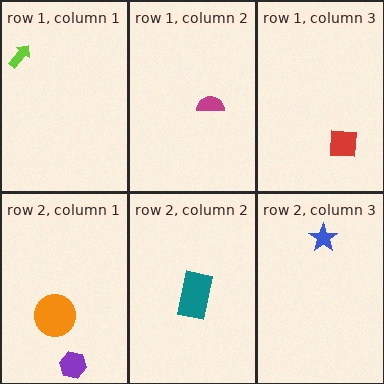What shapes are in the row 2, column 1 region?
The orange circle, the purple hexagon.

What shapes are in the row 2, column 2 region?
The teal rectangle.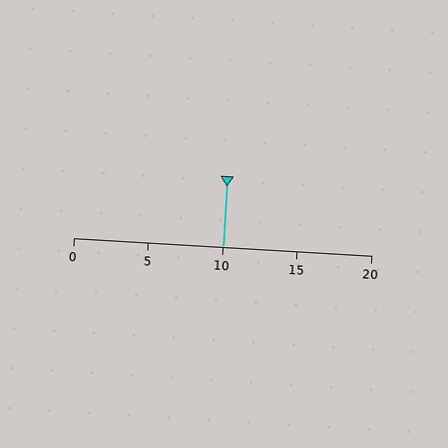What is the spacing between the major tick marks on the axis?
The major ticks are spaced 5 apart.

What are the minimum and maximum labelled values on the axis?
The axis runs from 0 to 20.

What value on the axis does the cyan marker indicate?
The marker indicates approximately 10.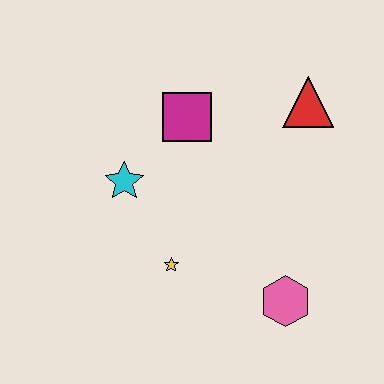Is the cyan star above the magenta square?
No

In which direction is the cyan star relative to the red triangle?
The cyan star is to the left of the red triangle.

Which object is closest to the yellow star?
The cyan star is closest to the yellow star.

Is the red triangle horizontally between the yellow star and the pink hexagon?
No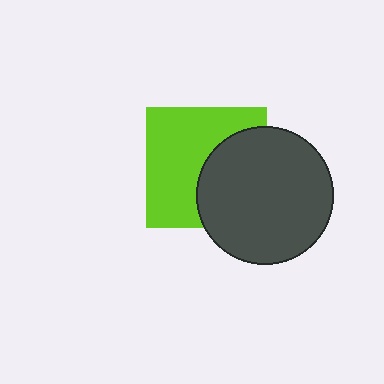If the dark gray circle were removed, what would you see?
You would see the complete lime square.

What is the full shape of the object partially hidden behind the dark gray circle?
The partially hidden object is a lime square.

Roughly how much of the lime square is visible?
About half of it is visible (roughly 58%).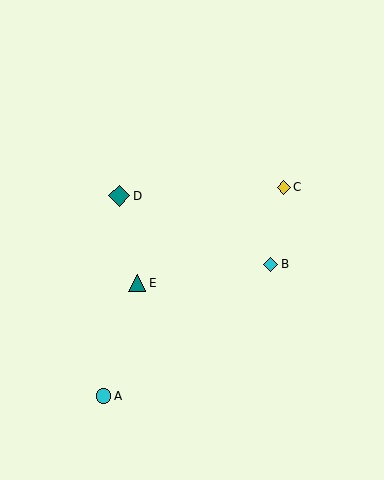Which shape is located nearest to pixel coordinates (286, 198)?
The yellow diamond (labeled C) at (284, 187) is nearest to that location.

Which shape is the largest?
The teal diamond (labeled D) is the largest.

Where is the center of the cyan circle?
The center of the cyan circle is at (104, 396).